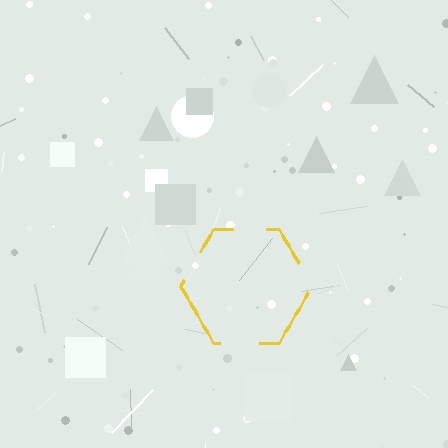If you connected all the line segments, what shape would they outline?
They would outline a hexagon.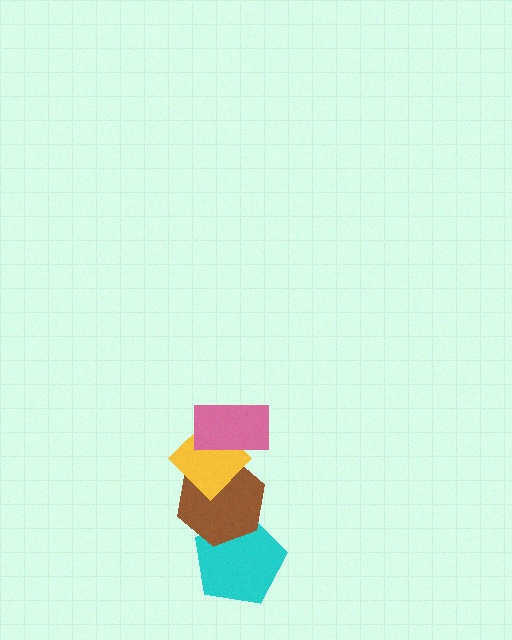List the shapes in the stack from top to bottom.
From top to bottom: the pink rectangle, the yellow diamond, the brown hexagon, the cyan pentagon.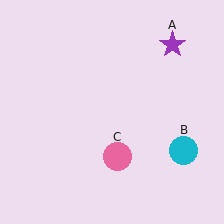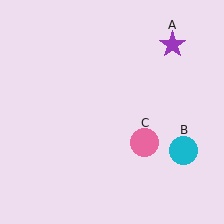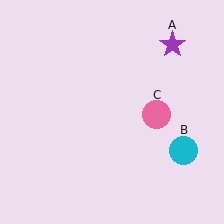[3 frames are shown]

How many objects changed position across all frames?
1 object changed position: pink circle (object C).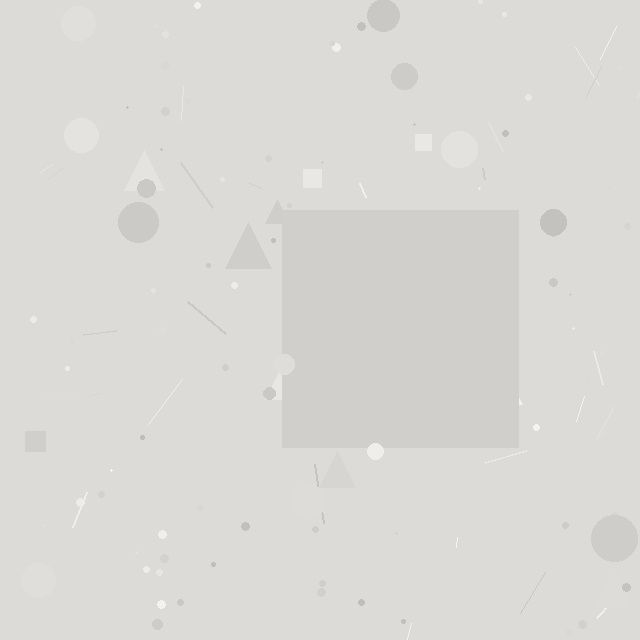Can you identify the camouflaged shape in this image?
The camouflaged shape is a square.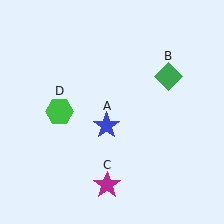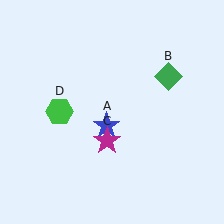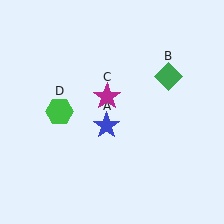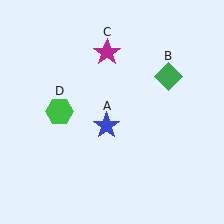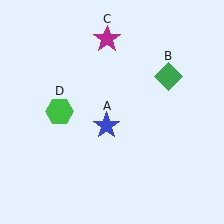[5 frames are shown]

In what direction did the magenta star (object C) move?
The magenta star (object C) moved up.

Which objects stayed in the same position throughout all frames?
Blue star (object A) and green diamond (object B) and green hexagon (object D) remained stationary.